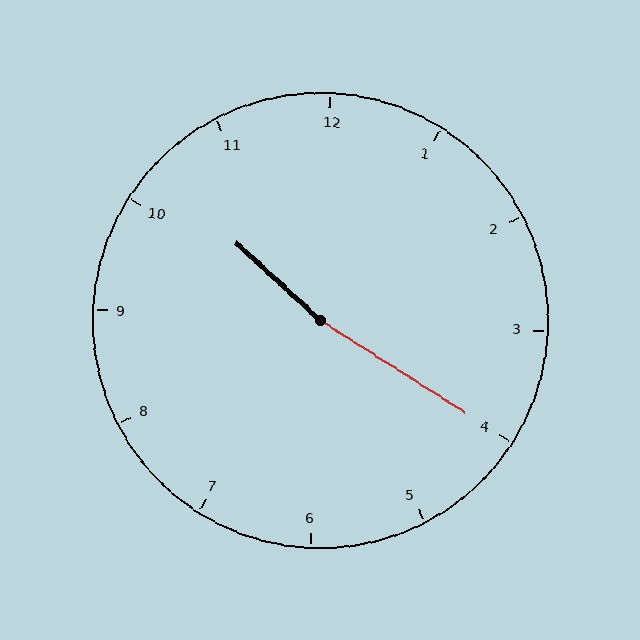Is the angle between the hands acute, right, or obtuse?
It is obtuse.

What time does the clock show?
10:20.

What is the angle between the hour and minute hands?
Approximately 170 degrees.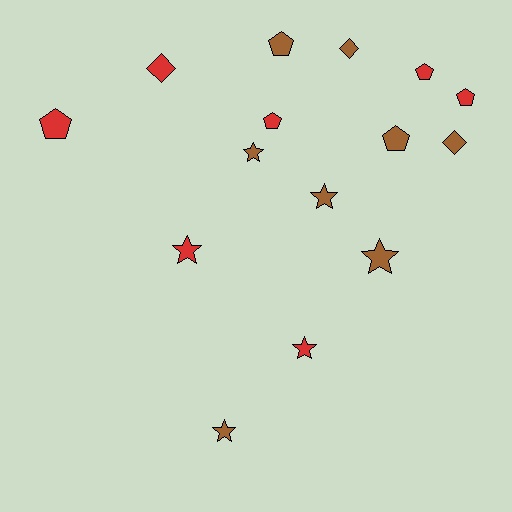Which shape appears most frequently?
Star, with 6 objects.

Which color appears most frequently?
Brown, with 8 objects.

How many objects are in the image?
There are 15 objects.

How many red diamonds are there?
There is 1 red diamond.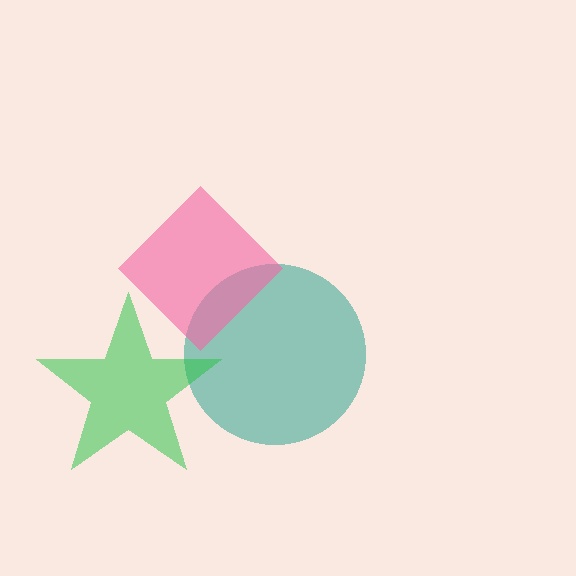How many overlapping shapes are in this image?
There are 3 overlapping shapes in the image.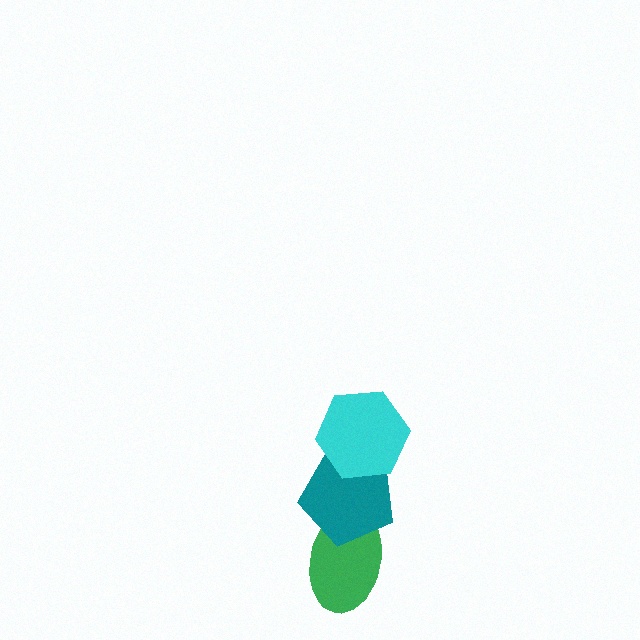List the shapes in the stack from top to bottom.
From top to bottom: the cyan hexagon, the teal pentagon, the green ellipse.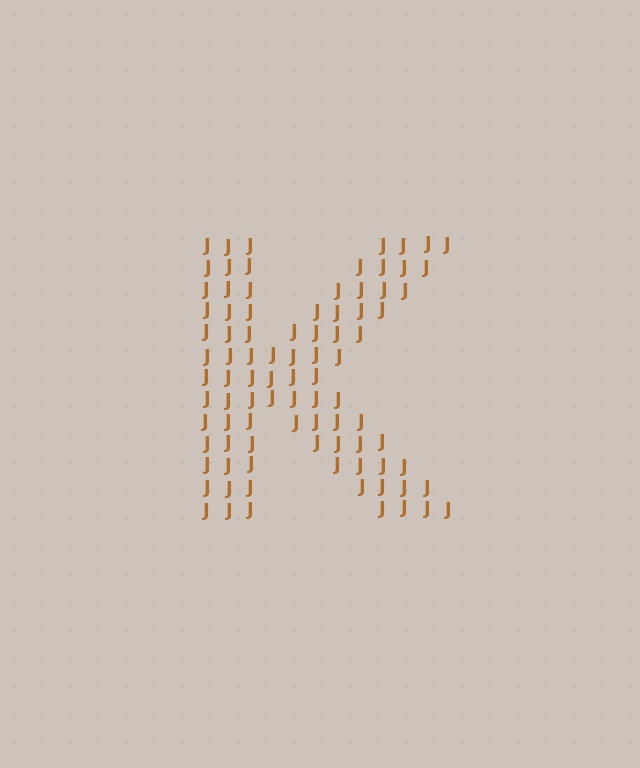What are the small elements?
The small elements are letter J's.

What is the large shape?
The large shape is the letter K.